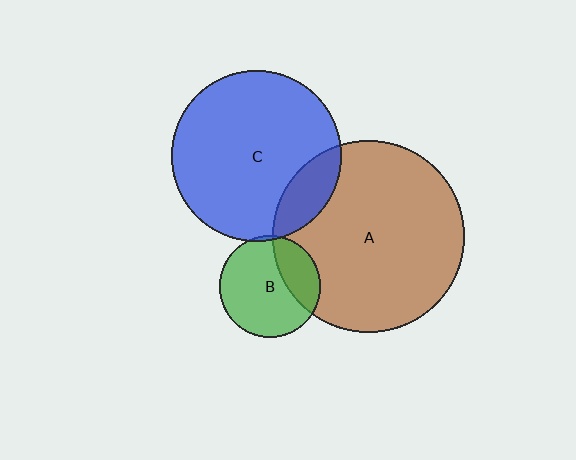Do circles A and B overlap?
Yes.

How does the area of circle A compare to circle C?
Approximately 1.3 times.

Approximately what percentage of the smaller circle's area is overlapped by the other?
Approximately 25%.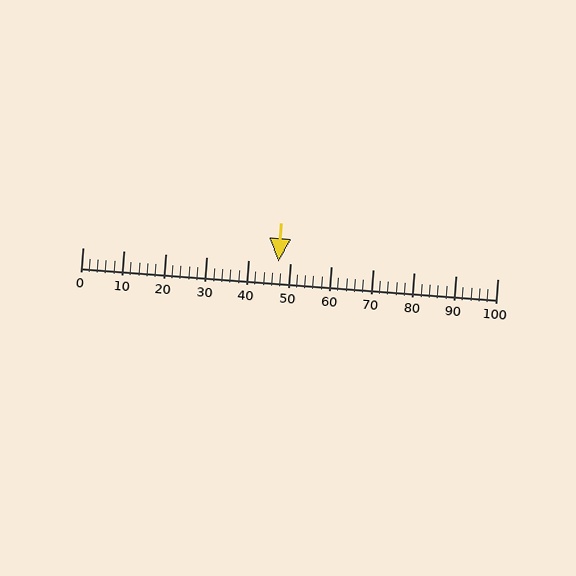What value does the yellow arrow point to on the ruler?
The yellow arrow points to approximately 47.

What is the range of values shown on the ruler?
The ruler shows values from 0 to 100.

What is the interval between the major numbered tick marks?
The major tick marks are spaced 10 units apart.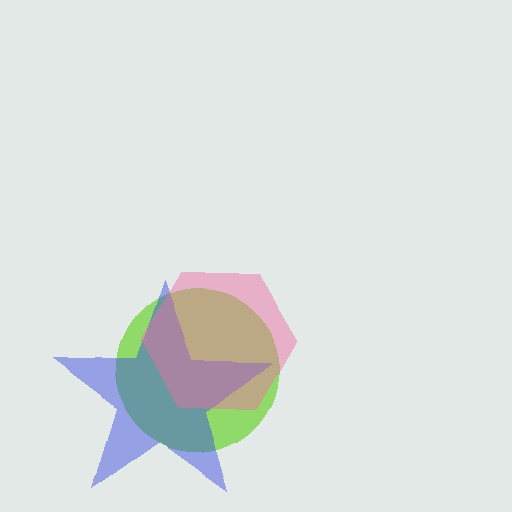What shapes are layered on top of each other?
The layered shapes are: a lime circle, a blue star, a pink hexagon.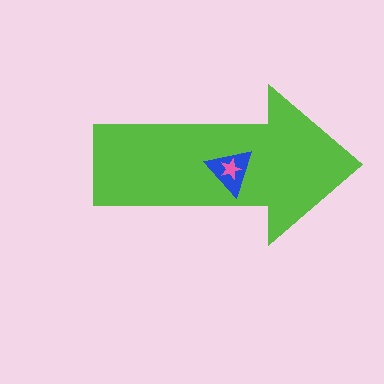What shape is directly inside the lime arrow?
The blue triangle.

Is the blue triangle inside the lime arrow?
Yes.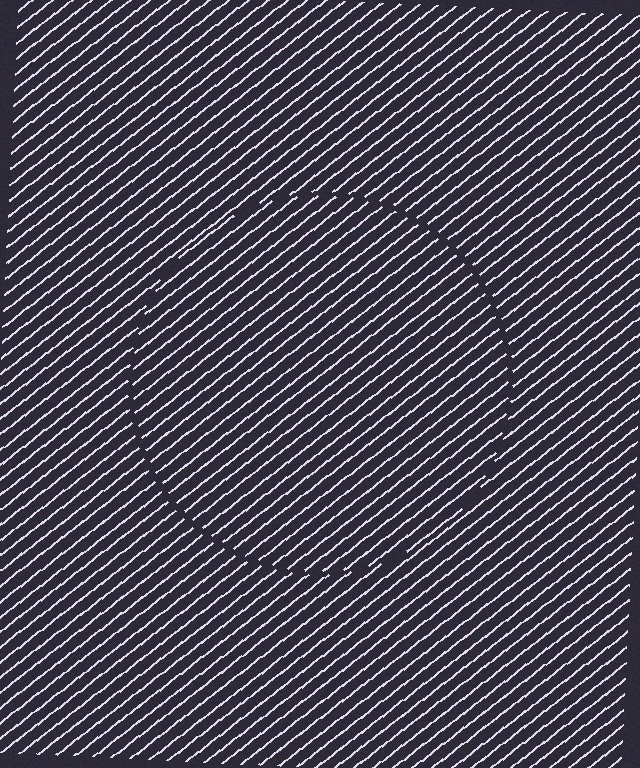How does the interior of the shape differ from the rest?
The interior of the shape contains the same grating, shifted by half a period — the contour is defined by the phase discontinuity where line-ends from the inner and outer gratings abut.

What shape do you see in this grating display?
An illusory circle. The interior of the shape contains the same grating, shifted by half a period — the contour is defined by the phase discontinuity where line-ends from the inner and outer gratings abut.